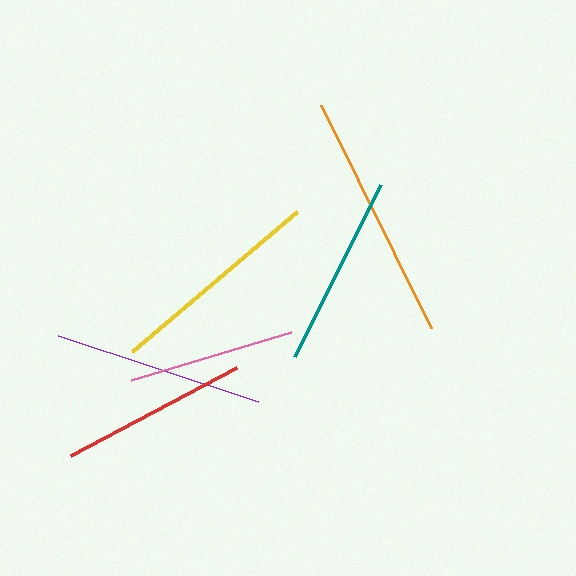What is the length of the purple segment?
The purple segment is approximately 210 pixels long.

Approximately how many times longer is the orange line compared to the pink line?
The orange line is approximately 1.5 times the length of the pink line.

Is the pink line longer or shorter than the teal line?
The teal line is longer than the pink line.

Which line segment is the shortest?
The pink line is the shortest at approximately 167 pixels.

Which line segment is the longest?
The orange line is the longest at approximately 249 pixels.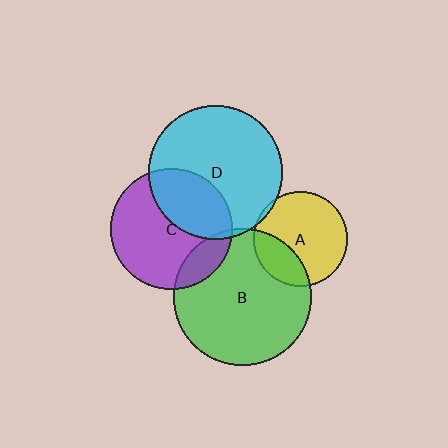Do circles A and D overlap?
Yes.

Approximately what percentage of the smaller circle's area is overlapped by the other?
Approximately 5%.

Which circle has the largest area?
Circle B (green).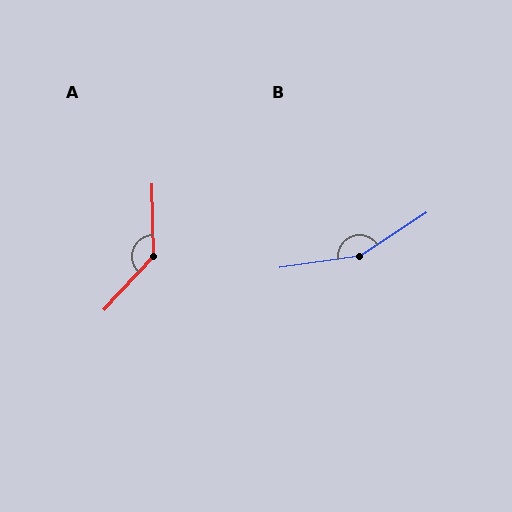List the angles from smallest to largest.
A (136°), B (155°).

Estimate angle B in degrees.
Approximately 155 degrees.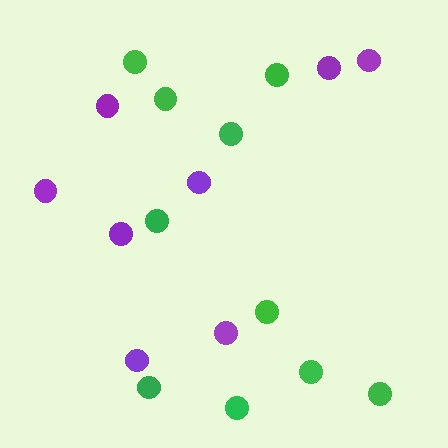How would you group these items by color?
There are 2 groups: one group of purple circles (8) and one group of green circles (10).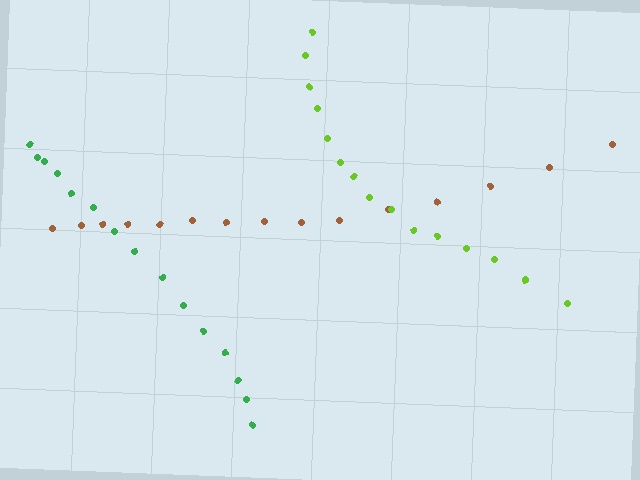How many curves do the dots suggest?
There are 3 distinct paths.